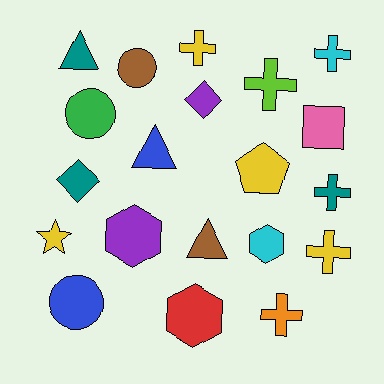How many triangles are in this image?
There are 3 triangles.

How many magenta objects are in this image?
There are no magenta objects.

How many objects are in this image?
There are 20 objects.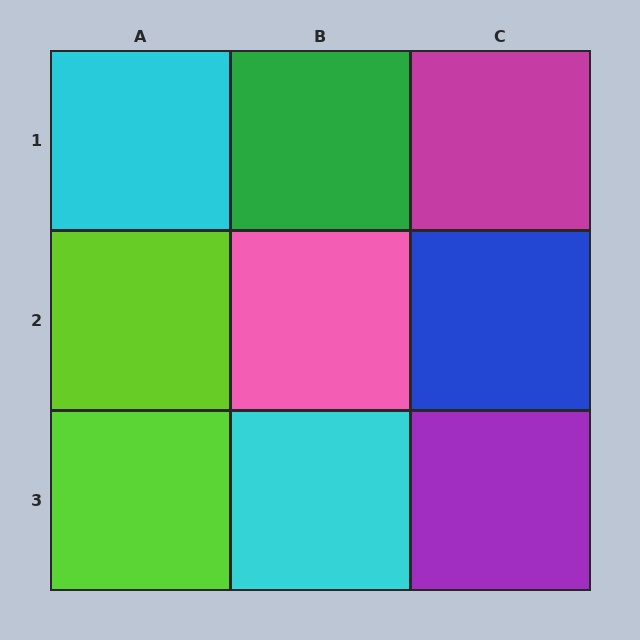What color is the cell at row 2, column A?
Lime.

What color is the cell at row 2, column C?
Blue.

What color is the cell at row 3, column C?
Purple.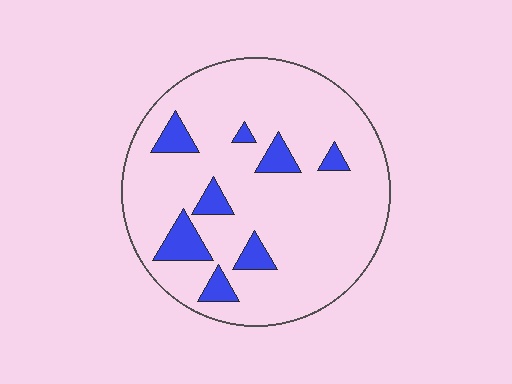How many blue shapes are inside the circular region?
8.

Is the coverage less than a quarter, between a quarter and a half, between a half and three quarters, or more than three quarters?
Less than a quarter.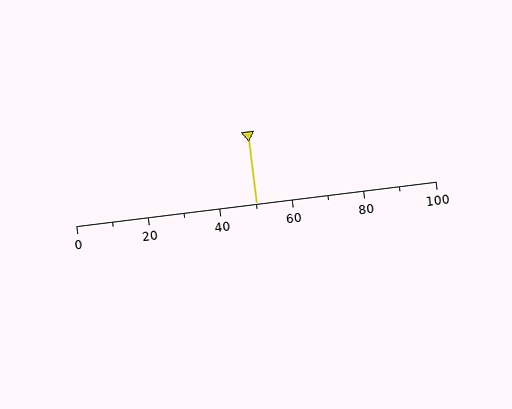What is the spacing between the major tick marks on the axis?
The major ticks are spaced 20 apart.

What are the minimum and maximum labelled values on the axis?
The axis runs from 0 to 100.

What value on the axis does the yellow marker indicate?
The marker indicates approximately 50.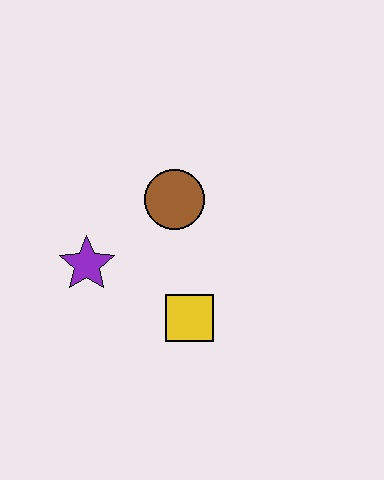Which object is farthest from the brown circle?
The yellow square is farthest from the brown circle.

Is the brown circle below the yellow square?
No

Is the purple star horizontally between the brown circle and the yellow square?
No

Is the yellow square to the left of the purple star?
No